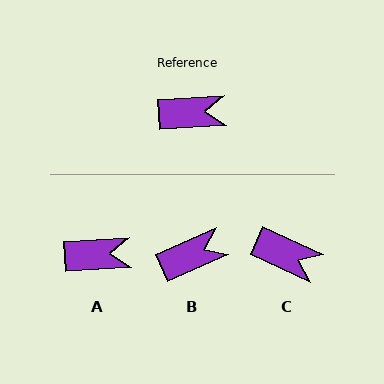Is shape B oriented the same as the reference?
No, it is off by about 20 degrees.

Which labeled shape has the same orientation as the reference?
A.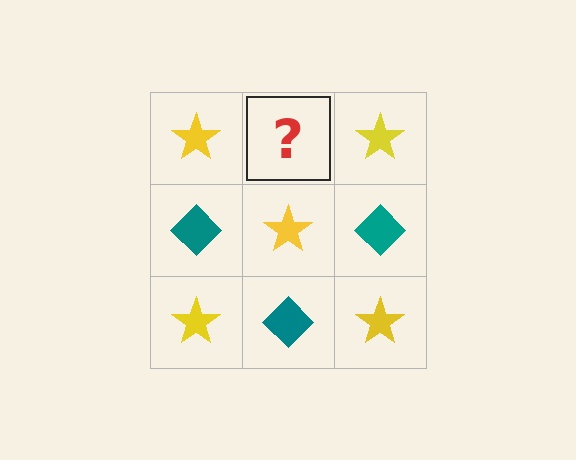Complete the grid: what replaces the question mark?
The question mark should be replaced with a teal diamond.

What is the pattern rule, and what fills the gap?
The rule is that it alternates yellow star and teal diamond in a checkerboard pattern. The gap should be filled with a teal diamond.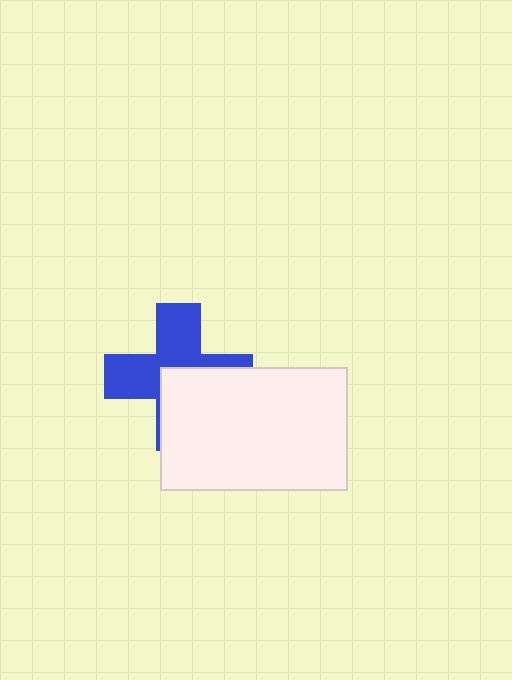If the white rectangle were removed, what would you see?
You would see the complete blue cross.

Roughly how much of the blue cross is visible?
About half of it is visible (roughly 55%).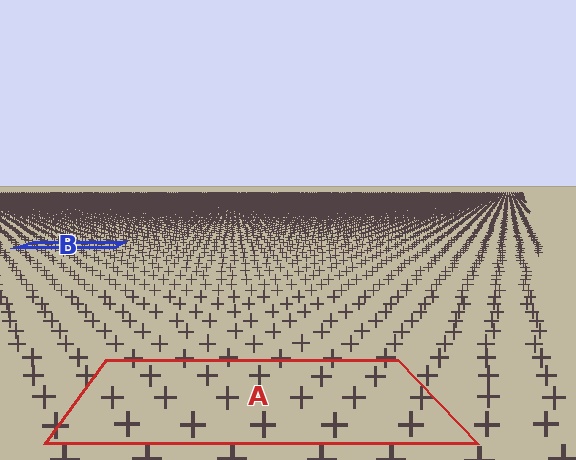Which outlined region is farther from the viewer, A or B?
Region B is farther from the viewer — the texture elements inside it appear smaller and more densely packed.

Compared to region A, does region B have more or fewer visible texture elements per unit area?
Region B has more texture elements per unit area — they are packed more densely because it is farther away.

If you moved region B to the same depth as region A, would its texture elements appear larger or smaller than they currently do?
They would appear larger. At a closer depth, the same texture elements are projected at a bigger on-screen size.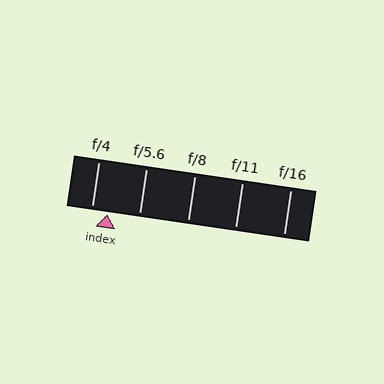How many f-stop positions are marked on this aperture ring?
There are 5 f-stop positions marked.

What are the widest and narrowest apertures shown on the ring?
The widest aperture shown is f/4 and the narrowest is f/16.